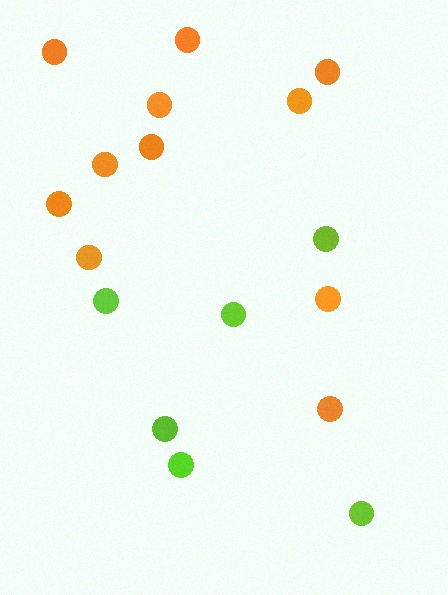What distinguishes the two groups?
There are 2 groups: one group of orange circles (11) and one group of lime circles (6).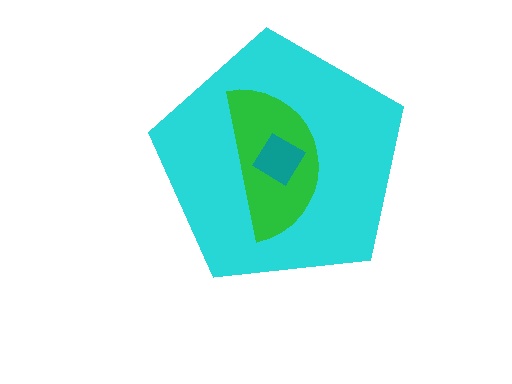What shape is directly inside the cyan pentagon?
The green semicircle.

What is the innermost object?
The teal diamond.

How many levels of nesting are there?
3.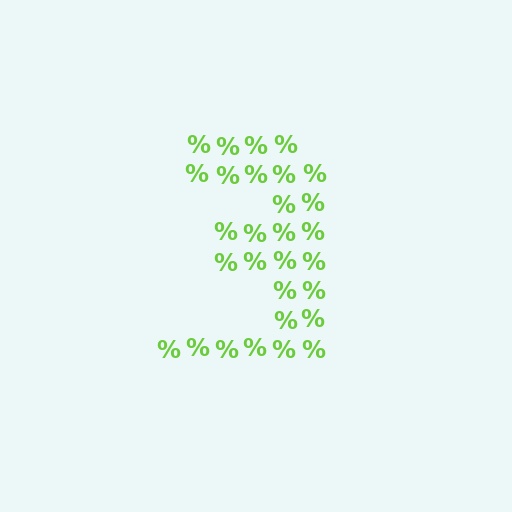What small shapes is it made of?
It is made of small percent signs.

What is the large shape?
The large shape is the digit 3.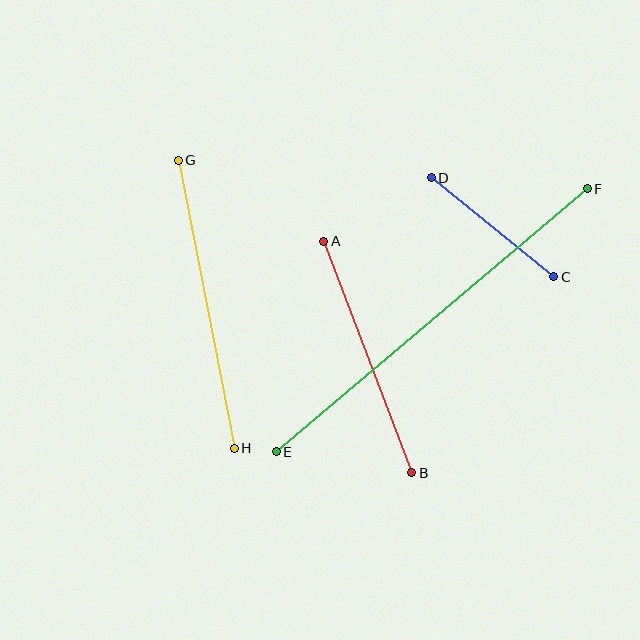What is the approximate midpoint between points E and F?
The midpoint is at approximately (432, 320) pixels.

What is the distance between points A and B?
The distance is approximately 247 pixels.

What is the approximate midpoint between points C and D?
The midpoint is at approximately (492, 227) pixels.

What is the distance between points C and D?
The distance is approximately 157 pixels.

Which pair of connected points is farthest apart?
Points E and F are farthest apart.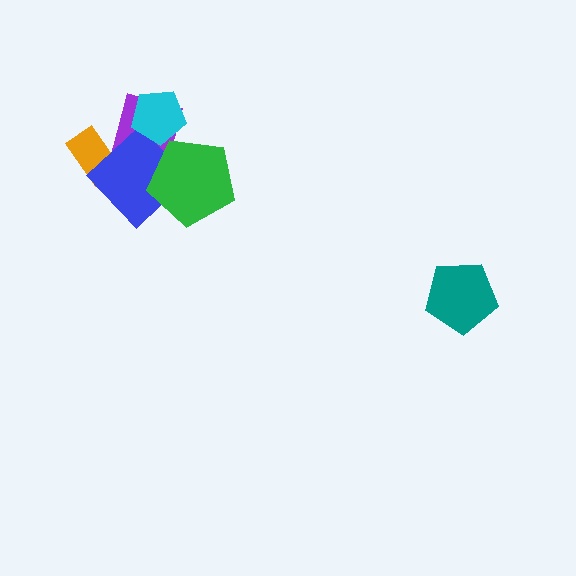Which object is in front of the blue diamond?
The green pentagon is in front of the blue diamond.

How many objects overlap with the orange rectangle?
2 objects overlap with the orange rectangle.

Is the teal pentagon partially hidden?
No, no other shape covers it.